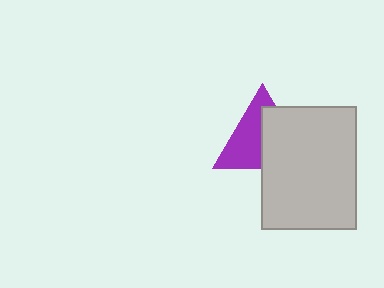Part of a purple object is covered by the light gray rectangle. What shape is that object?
It is a triangle.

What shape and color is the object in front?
The object in front is a light gray rectangle.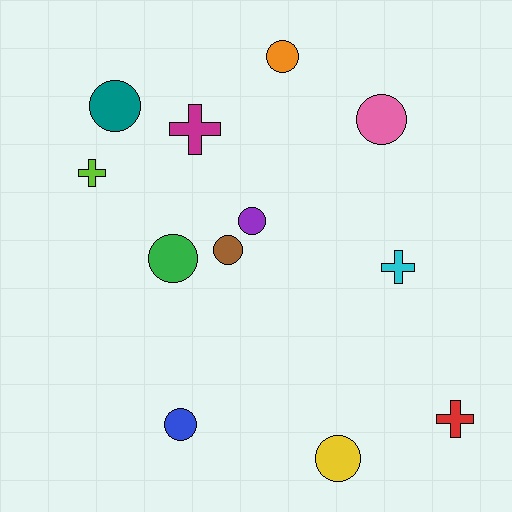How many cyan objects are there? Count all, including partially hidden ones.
There is 1 cyan object.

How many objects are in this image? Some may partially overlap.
There are 12 objects.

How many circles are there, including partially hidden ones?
There are 8 circles.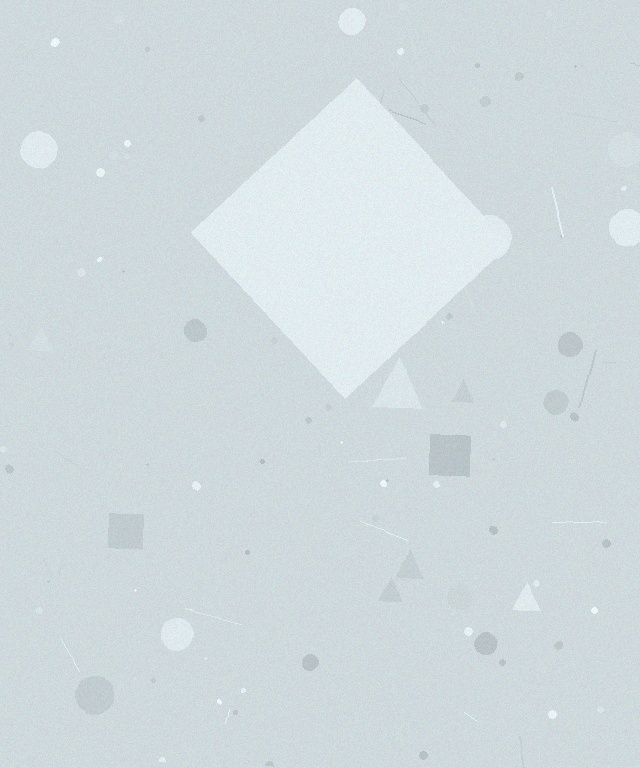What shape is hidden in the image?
A diamond is hidden in the image.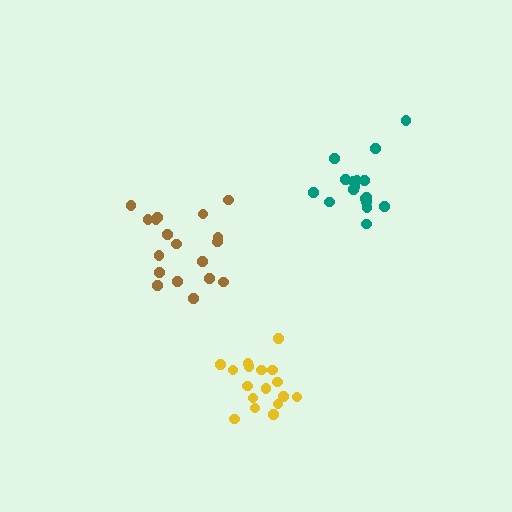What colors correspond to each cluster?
The clusters are colored: teal, brown, yellow.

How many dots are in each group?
Group 1: 17 dots, Group 2: 18 dots, Group 3: 17 dots (52 total).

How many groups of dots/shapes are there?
There are 3 groups.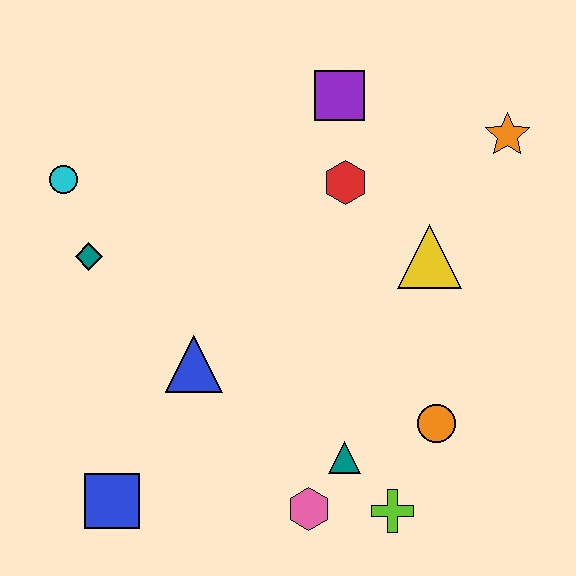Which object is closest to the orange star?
The yellow triangle is closest to the orange star.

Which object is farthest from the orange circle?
The cyan circle is farthest from the orange circle.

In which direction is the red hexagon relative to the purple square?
The red hexagon is below the purple square.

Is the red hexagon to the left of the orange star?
Yes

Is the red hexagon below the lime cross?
No